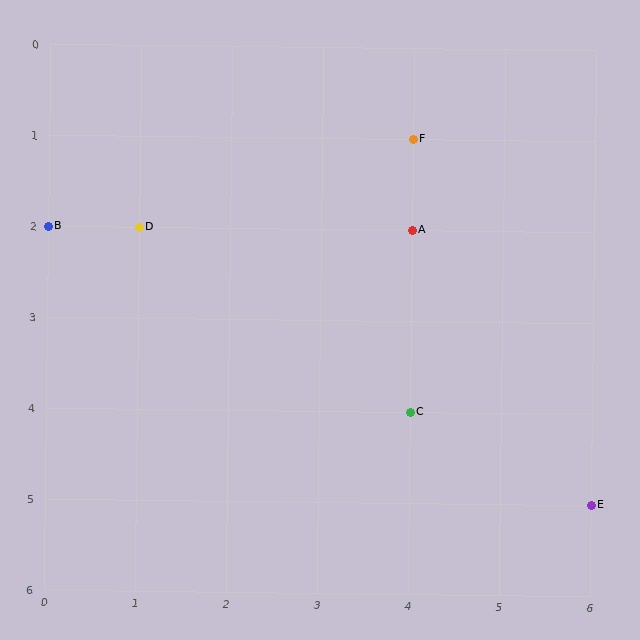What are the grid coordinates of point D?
Point D is at grid coordinates (1, 2).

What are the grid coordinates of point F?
Point F is at grid coordinates (4, 1).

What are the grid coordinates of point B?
Point B is at grid coordinates (0, 2).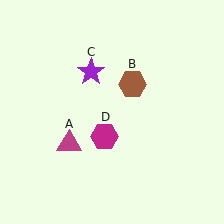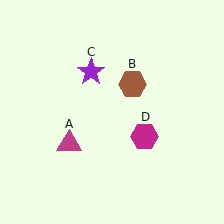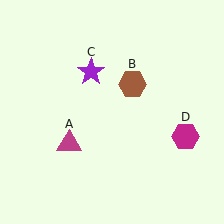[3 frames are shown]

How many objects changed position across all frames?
1 object changed position: magenta hexagon (object D).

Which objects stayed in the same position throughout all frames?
Magenta triangle (object A) and brown hexagon (object B) and purple star (object C) remained stationary.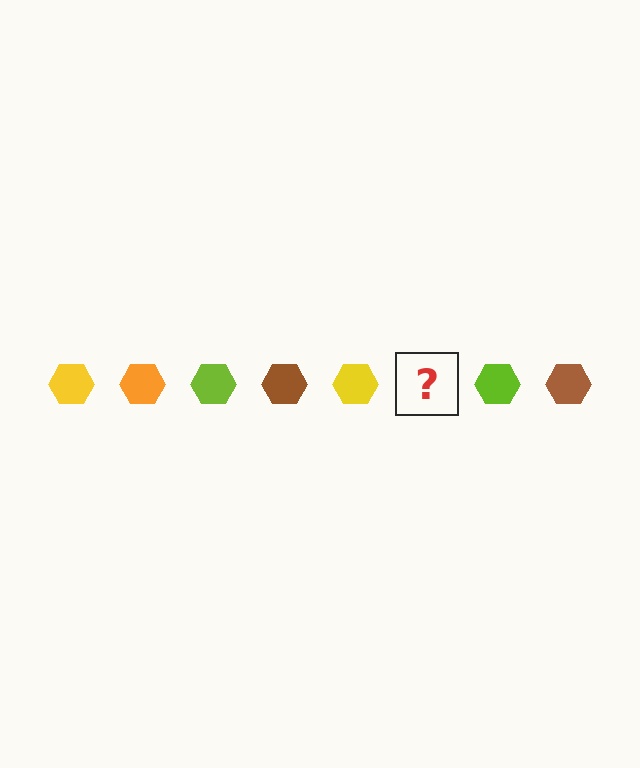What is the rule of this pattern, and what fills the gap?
The rule is that the pattern cycles through yellow, orange, lime, brown hexagons. The gap should be filled with an orange hexagon.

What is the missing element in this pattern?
The missing element is an orange hexagon.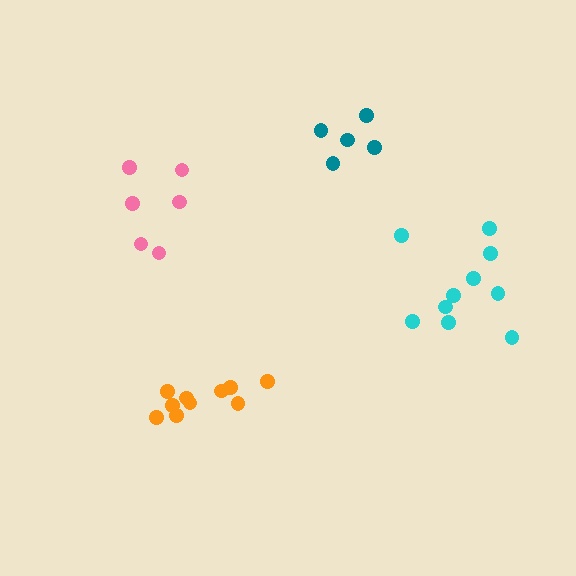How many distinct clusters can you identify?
There are 4 distinct clusters.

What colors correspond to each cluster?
The clusters are colored: teal, orange, pink, cyan.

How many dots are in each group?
Group 1: 5 dots, Group 2: 10 dots, Group 3: 6 dots, Group 4: 10 dots (31 total).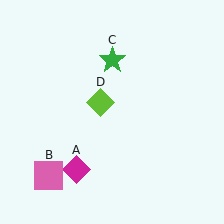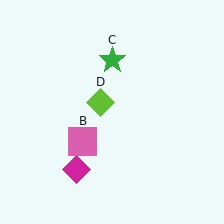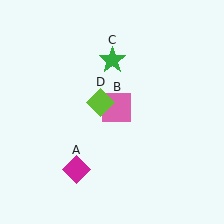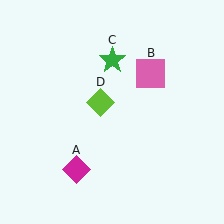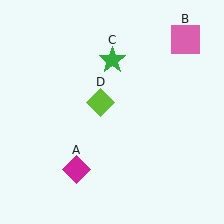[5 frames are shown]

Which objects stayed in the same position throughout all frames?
Magenta diamond (object A) and green star (object C) and lime diamond (object D) remained stationary.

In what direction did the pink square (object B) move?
The pink square (object B) moved up and to the right.